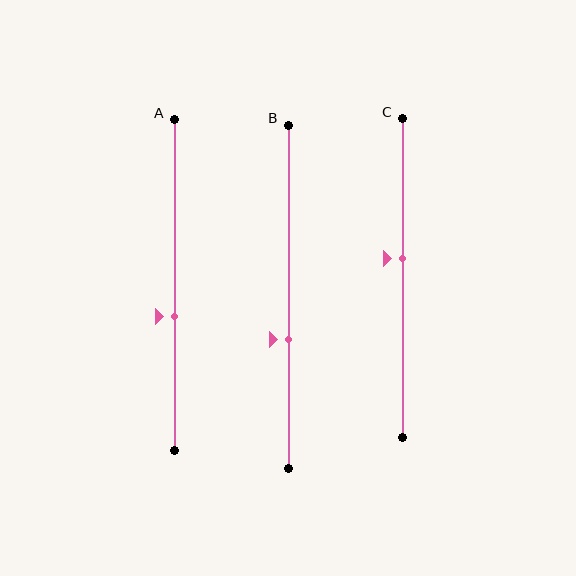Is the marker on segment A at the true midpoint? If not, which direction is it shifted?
No, the marker on segment A is shifted downward by about 10% of the segment length.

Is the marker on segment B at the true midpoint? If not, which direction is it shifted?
No, the marker on segment B is shifted downward by about 13% of the segment length.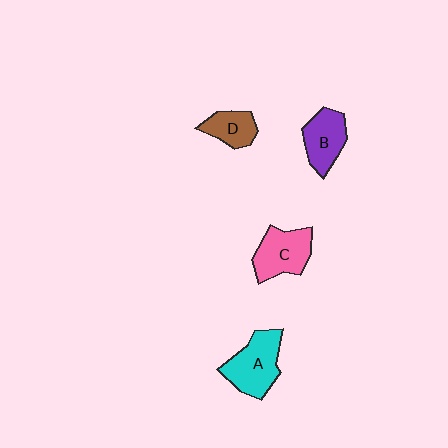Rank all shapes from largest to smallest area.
From largest to smallest: A (cyan), C (pink), B (purple), D (brown).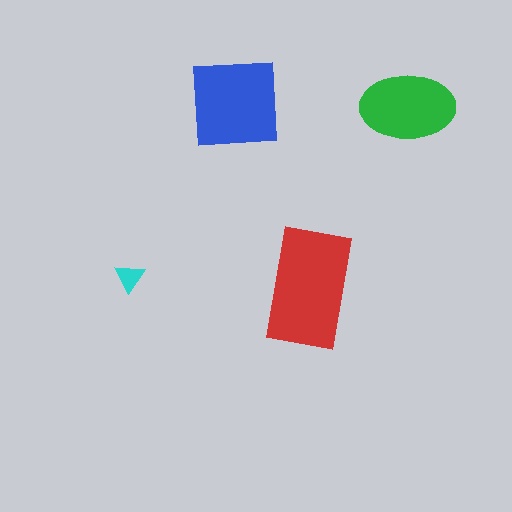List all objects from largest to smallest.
The red rectangle, the blue square, the green ellipse, the cyan triangle.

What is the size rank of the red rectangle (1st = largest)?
1st.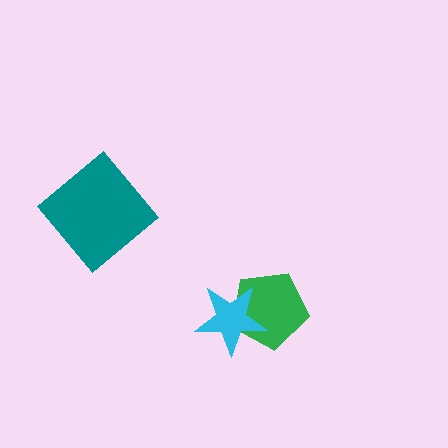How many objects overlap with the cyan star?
1 object overlaps with the cyan star.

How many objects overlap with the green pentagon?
1 object overlaps with the green pentagon.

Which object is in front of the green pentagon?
The cyan star is in front of the green pentagon.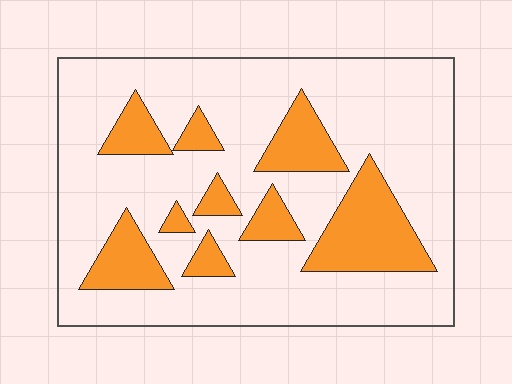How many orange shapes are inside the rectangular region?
9.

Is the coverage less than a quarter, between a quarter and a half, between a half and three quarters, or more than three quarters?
Less than a quarter.